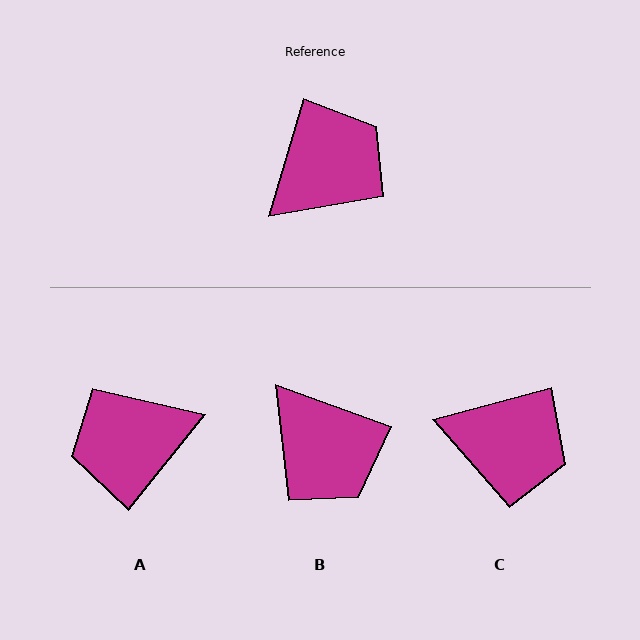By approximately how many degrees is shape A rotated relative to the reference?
Approximately 157 degrees counter-clockwise.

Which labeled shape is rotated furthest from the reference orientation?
A, about 157 degrees away.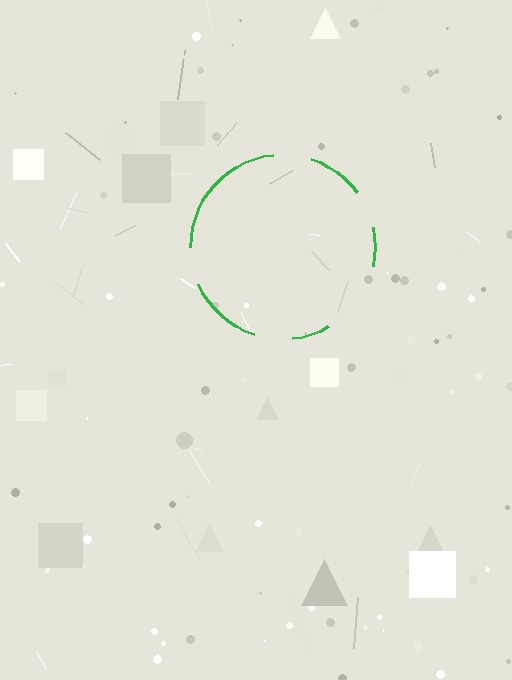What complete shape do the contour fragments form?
The contour fragments form a circle.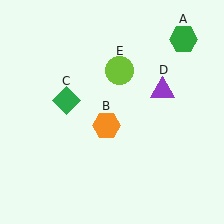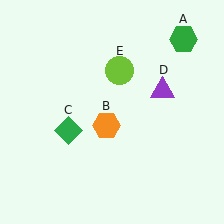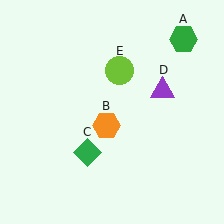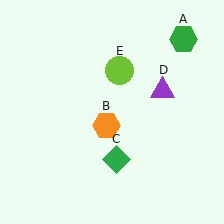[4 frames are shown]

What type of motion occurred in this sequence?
The green diamond (object C) rotated counterclockwise around the center of the scene.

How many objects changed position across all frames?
1 object changed position: green diamond (object C).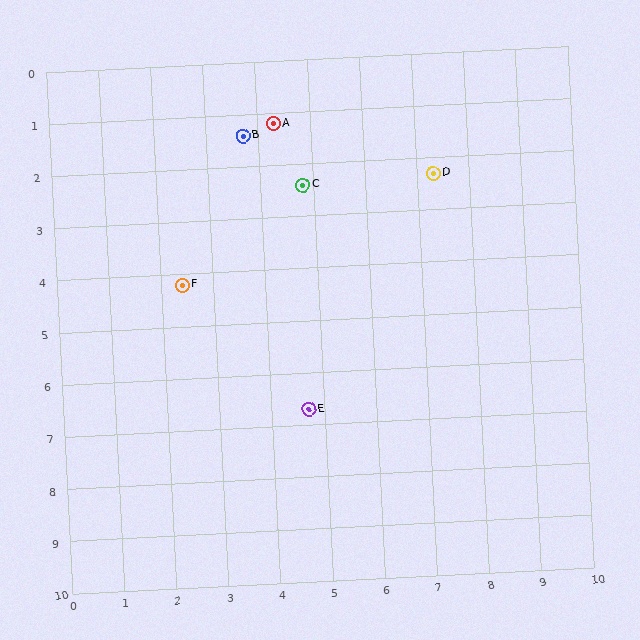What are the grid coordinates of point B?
Point B is at approximately (3.7, 1.4).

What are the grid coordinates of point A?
Point A is at approximately (4.3, 1.2).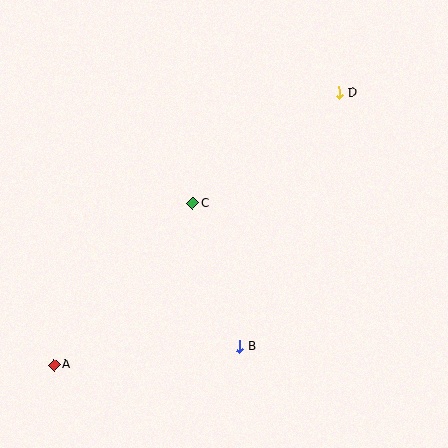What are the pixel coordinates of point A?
Point A is at (54, 365).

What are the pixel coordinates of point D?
Point D is at (339, 93).